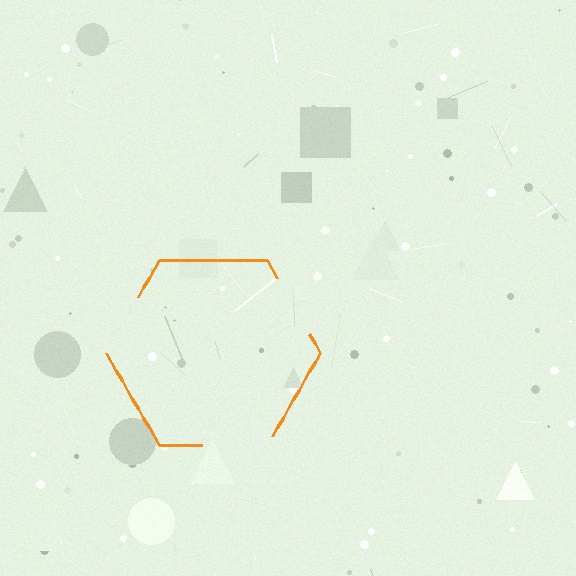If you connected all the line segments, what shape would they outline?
They would outline a hexagon.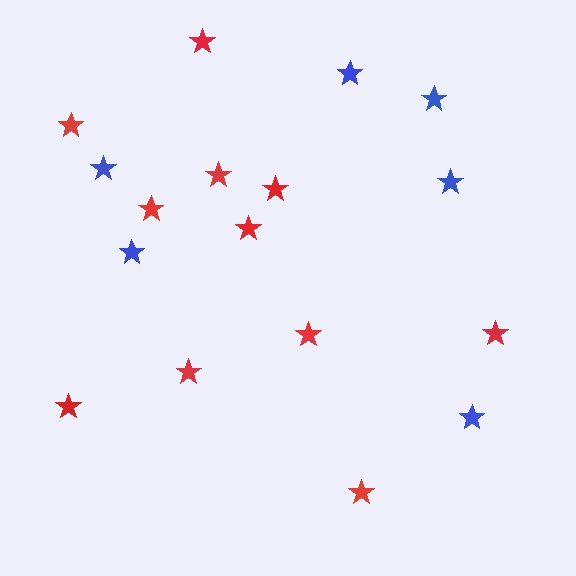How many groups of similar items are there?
There are 2 groups: one group of red stars (11) and one group of blue stars (6).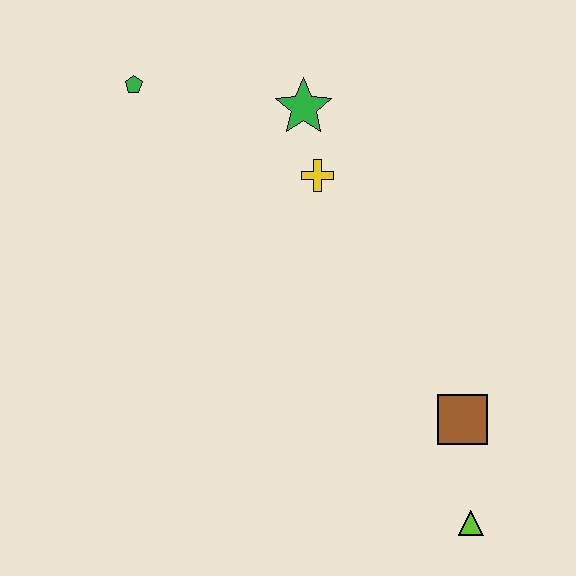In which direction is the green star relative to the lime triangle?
The green star is above the lime triangle.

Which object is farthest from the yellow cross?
The lime triangle is farthest from the yellow cross.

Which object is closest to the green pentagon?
The green star is closest to the green pentagon.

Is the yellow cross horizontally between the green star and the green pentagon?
No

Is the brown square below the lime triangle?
No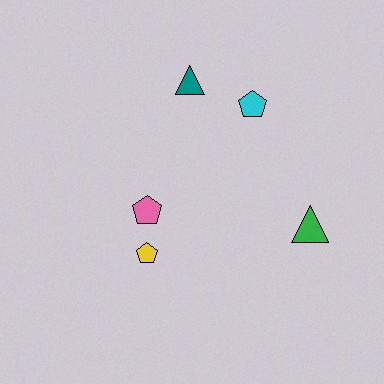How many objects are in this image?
There are 5 objects.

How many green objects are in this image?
There is 1 green object.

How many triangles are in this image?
There are 2 triangles.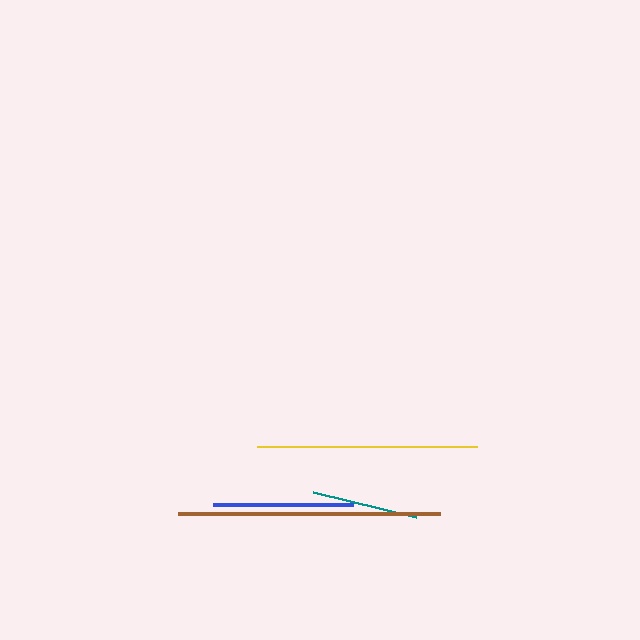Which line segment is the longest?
The brown line is the longest at approximately 262 pixels.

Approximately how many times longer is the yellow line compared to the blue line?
The yellow line is approximately 1.6 times the length of the blue line.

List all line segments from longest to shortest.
From longest to shortest: brown, yellow, blue, teal.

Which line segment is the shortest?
The teal line is the shortest at approximately 106 pixels.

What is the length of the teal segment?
The teal segment is approximately 106 pixels long.